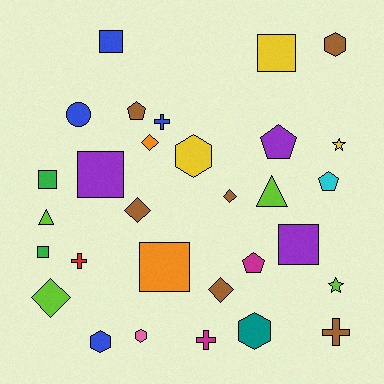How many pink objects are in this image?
There is 1 pink object.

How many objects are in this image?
There are 30 objects.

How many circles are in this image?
There is 1 circle.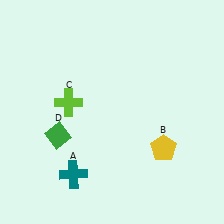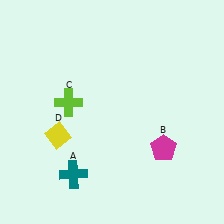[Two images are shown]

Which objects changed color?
B changed from yellow to magenta. D changed from green to yellow.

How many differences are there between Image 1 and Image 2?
There are 2 differences between the two images.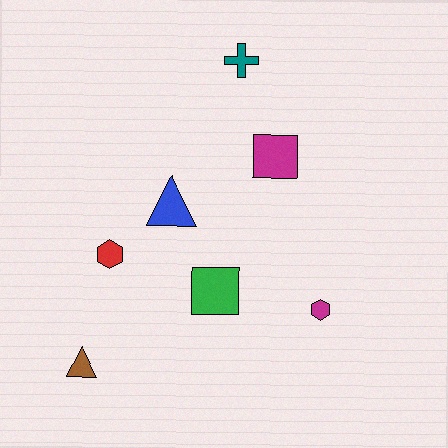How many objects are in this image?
There are 7 objects.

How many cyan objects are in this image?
There are no cyan objects.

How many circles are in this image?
There are no circles.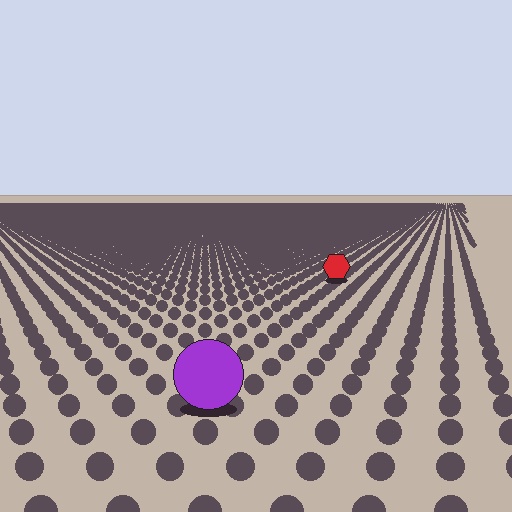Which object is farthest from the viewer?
The red hexagon is farthest from the viewer. It appears smaller and the ground texture around it is denser.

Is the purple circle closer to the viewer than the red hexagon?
Yes. The purple circle is closer — you can tell from the texture gradient: the ground texture is coarser near it.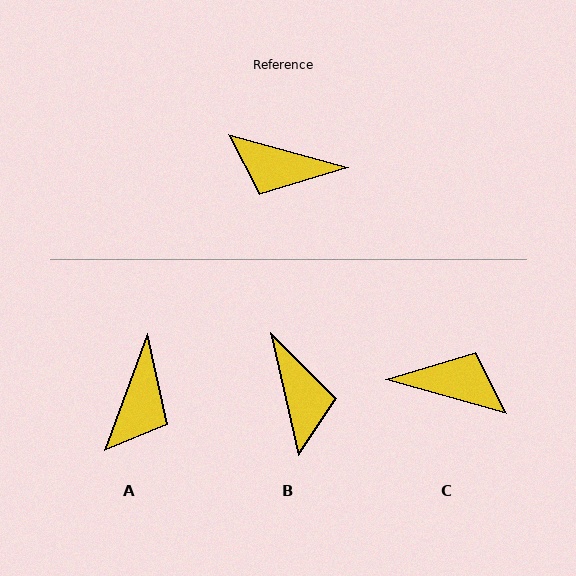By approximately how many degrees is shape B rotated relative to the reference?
Approximately 118 degrees counter-clockwise.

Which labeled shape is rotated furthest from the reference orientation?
C, about 180 degrees away.